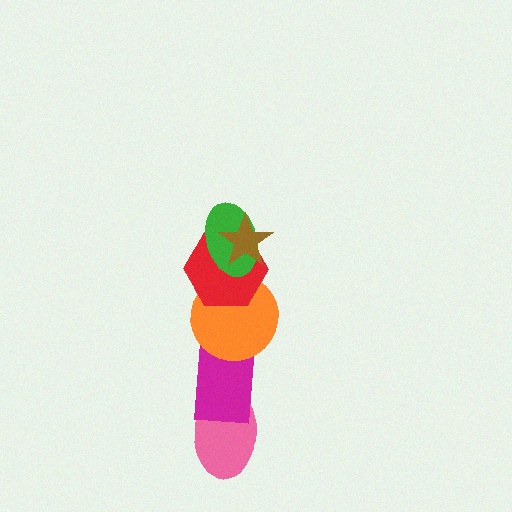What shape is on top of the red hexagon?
The green ellipse is on top of the red hexagon.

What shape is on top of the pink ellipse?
The magenta rectangle is on top of the pink ellipse.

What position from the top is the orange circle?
The orange circle is 4th from the top.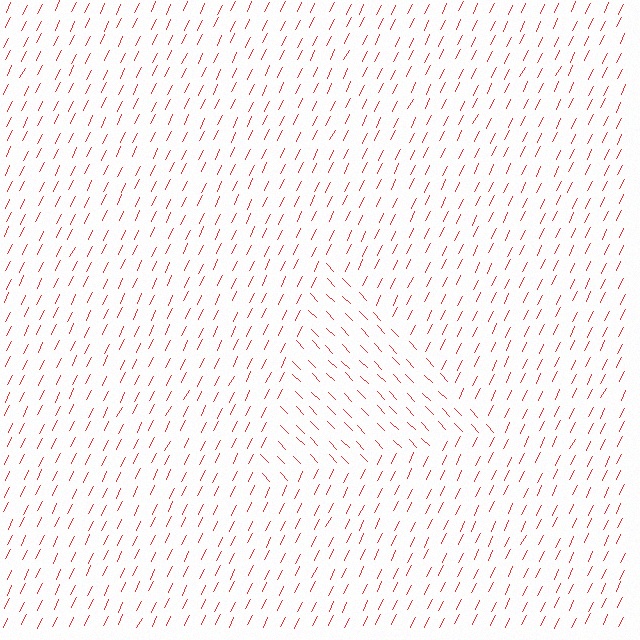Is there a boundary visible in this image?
Yes, there is a texture boundary formed by a change in line orientation.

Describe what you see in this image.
The image is filled with small red line segments. A triangle region in the image has lines oriented differently from the surrounding lines, creating a visible texture boundary.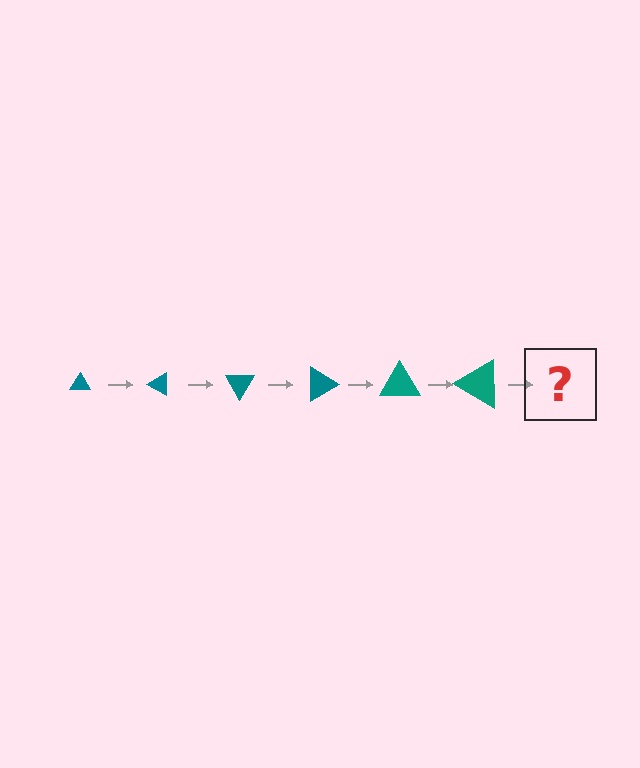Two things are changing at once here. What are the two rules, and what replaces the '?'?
The two rules are that the triangle grows larger each step and it rotates 30 degrees each step. The '?' should be a triangle, larger than the previous one and rotated 180 degrees from the start.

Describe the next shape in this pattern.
It should be a triangle, larger than the previous one and rotated 180 degrees from the start.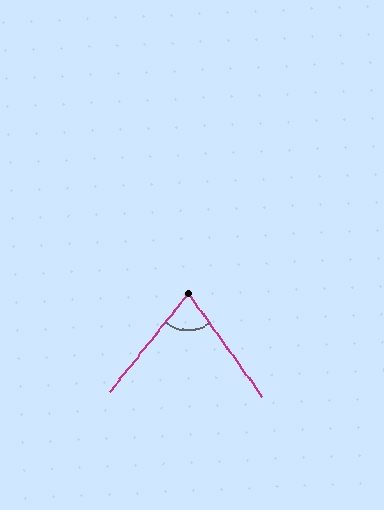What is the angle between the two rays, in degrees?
Approximately 74 degrees.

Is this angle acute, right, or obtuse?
It is acute.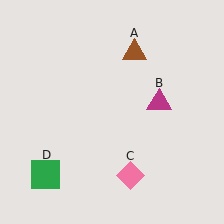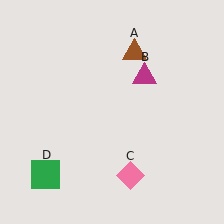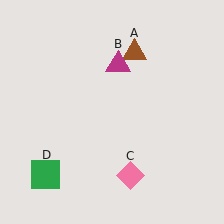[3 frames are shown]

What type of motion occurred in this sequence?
The magenta triangle (object B) rotated counterclockwise around the center of the scene.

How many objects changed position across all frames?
1 object changed position: magenta triangle (object B).